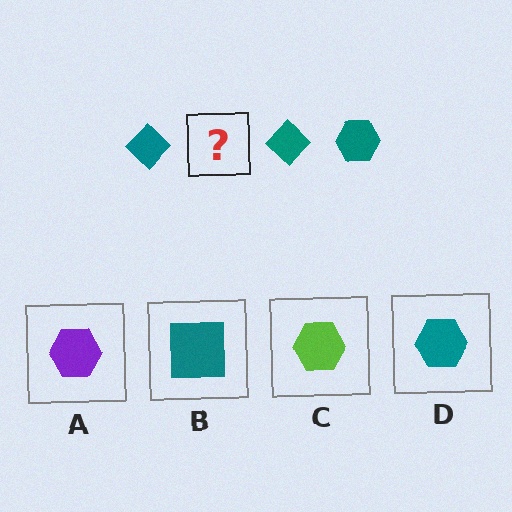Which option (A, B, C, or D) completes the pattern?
D.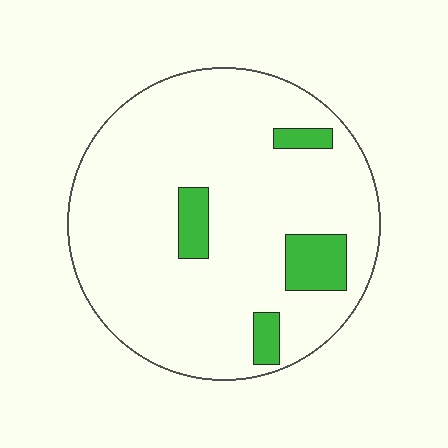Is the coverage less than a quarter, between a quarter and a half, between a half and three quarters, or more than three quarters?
Less than a quarter.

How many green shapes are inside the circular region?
4.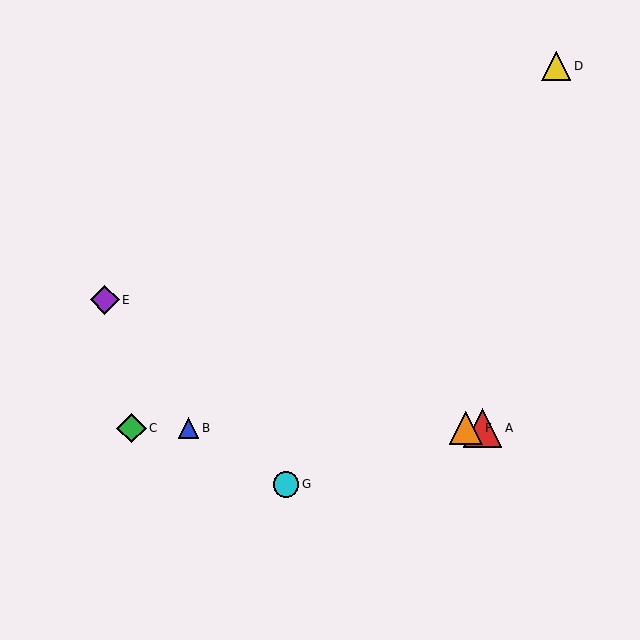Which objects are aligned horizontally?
Objects A, B, C, F are aligned horizontally.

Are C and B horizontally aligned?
Yes, both are at y≈428.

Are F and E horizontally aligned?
No, F is at y≈428 and E is at y≈300.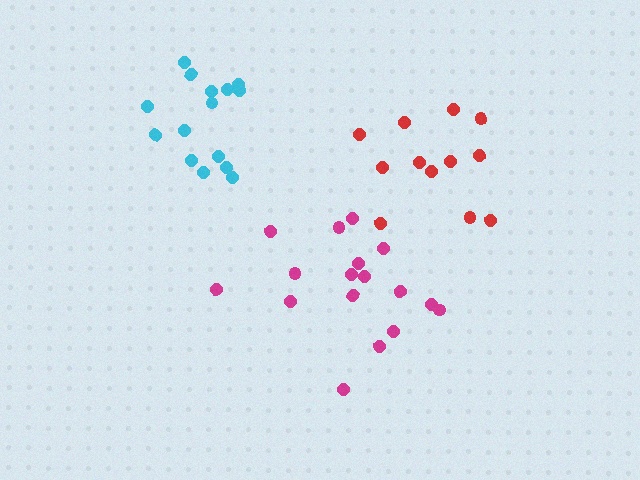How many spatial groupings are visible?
There are 3 spatial groupings.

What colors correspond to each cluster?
The clusters are colored: cyan, magenta, red.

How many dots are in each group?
Group 1: 15 dots, Group 2: 17 dots, Group 3: 12 dots (44 total).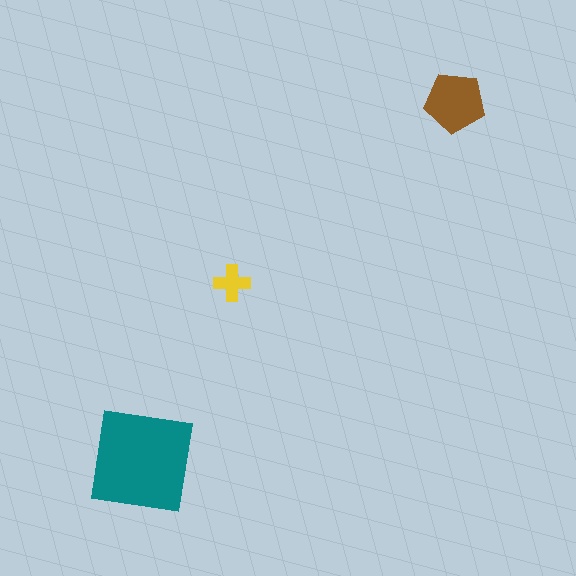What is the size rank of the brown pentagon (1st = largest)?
2nd.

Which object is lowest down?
The teal square is bottommost.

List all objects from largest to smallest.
The teal square, the brown pentagon, the yellow cross.